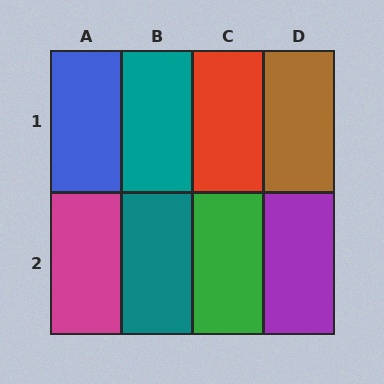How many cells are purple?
1 cell is purple.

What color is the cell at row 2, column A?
Magenta.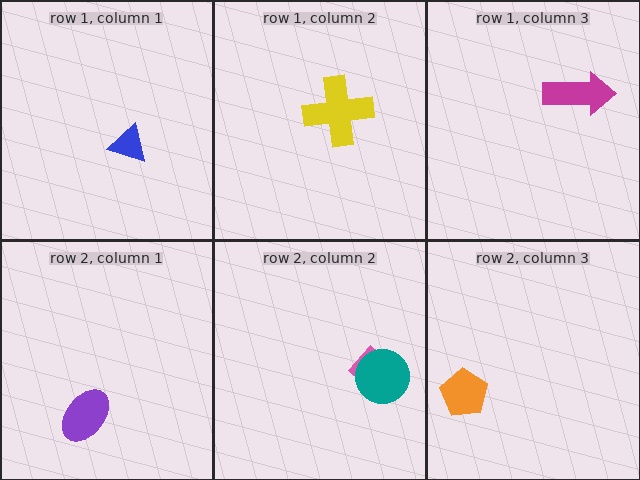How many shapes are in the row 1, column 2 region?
1.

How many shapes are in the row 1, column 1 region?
1.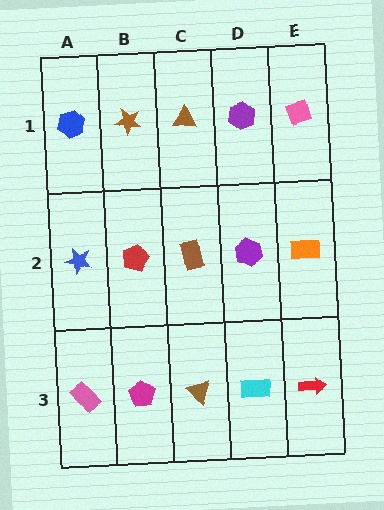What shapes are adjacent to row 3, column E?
An orange rectangle (row 2, column E), a cyan rectangle (row 3, column D).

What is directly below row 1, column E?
An orange rectangle.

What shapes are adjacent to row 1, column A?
A blue star (row 2, column A), a brown star (row 1, column B).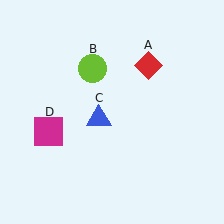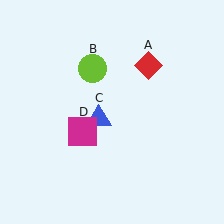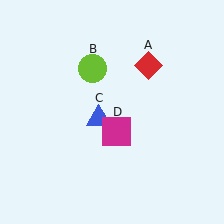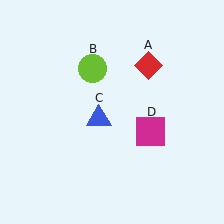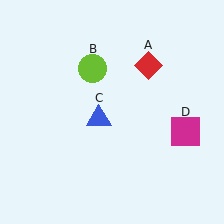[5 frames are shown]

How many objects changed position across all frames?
1 object changed position: magenta square (object D).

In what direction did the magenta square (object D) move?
The magenta square (object D) moved right.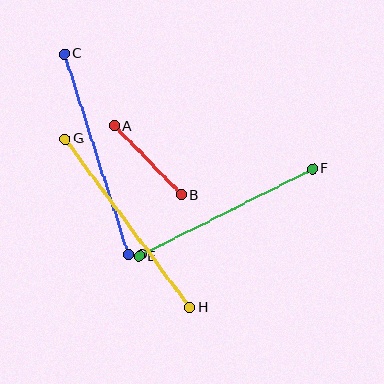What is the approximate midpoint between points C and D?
The midpoint is at approximately (97, 154) pixels.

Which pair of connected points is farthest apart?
Points C and D are farthest apart.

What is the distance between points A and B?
The distance is approximately 96 pixels.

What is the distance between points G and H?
The distance is approximately 210 pixels.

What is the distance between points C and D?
The distance is approximately 211 pixels.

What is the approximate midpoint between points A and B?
The midpoint is at approximately (148, 161) pixels.